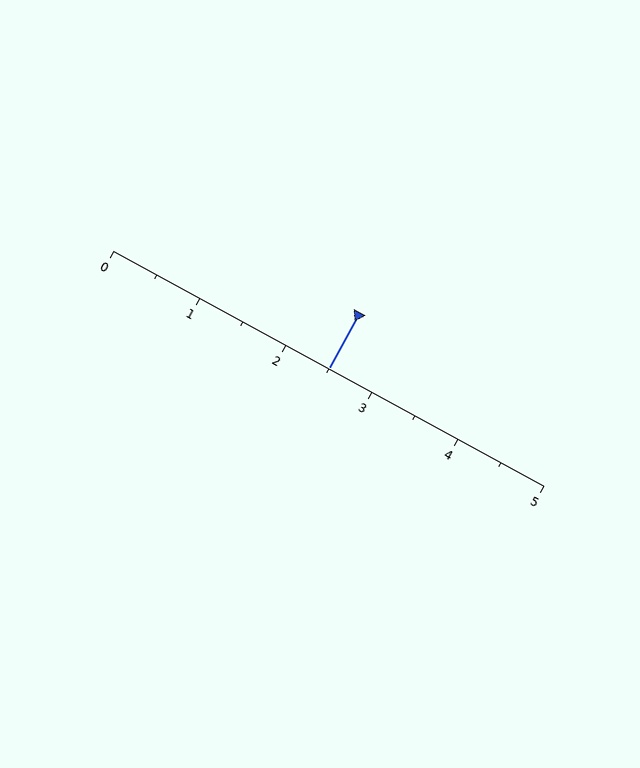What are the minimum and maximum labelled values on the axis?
The axis runs from 0 to 5.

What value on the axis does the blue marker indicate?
The marker indicates approximately 2.5.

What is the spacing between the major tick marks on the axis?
The major ticks are spaced 1 apart.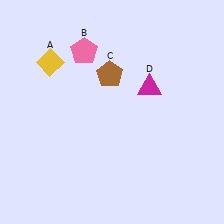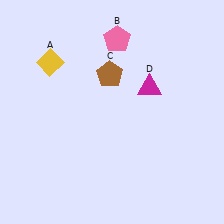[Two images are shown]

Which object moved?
The pink pentagon (B) moved right.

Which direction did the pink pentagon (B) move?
The pink pentagon (B) moved right.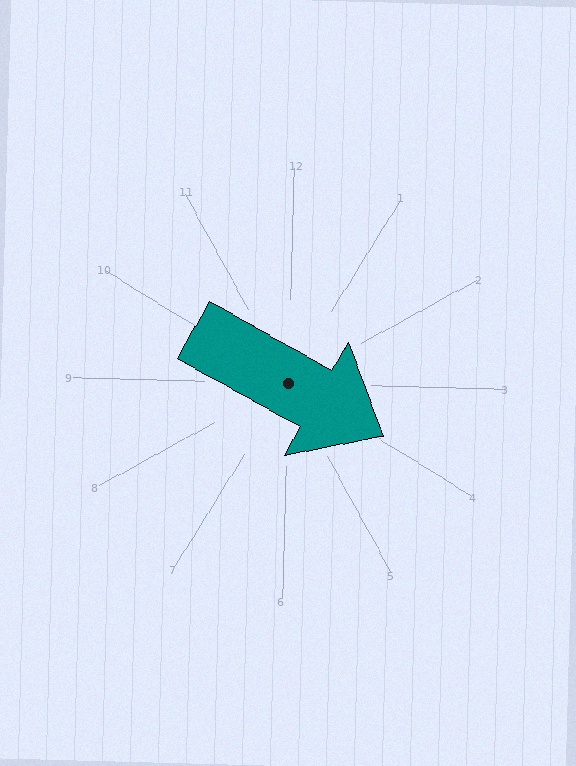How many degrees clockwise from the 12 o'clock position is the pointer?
Approximately 118 degrees.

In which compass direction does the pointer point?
Southeast.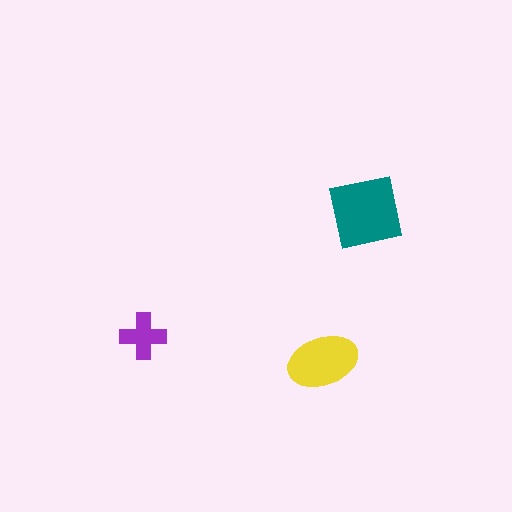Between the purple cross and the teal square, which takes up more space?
The teal square.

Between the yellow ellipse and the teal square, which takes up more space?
The teal square.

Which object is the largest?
The teal square.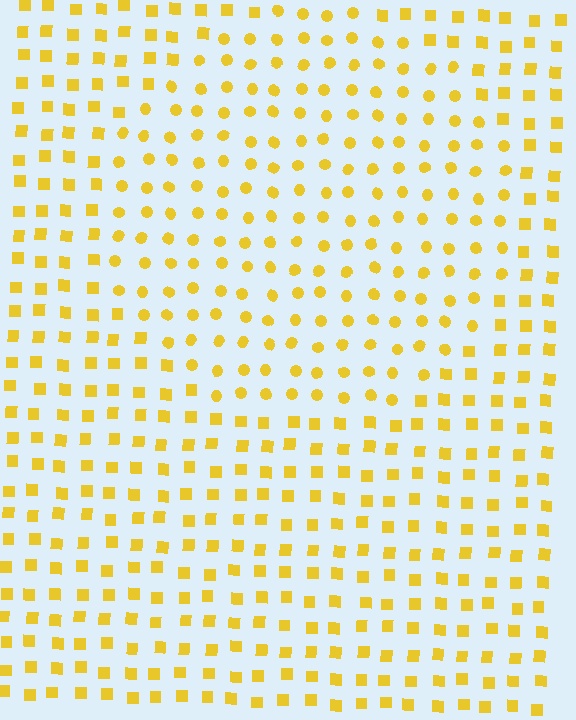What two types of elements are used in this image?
The image uses circles inside the circle region and squares outside it.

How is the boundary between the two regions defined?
The boundary is defined by a change in element shape: circles inside vs. squares outside. All elements share the same color and spacing.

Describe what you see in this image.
The image is filled with small yellow elements arranged in a uniform grid. A circle-shaped region contains circles, while the surrounding area contains squares. The boundary is defined purely by the change in element shape.